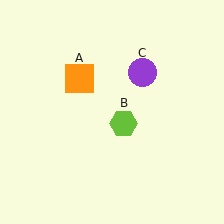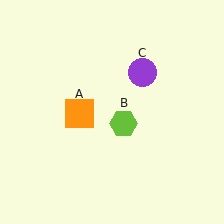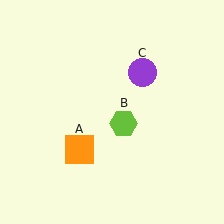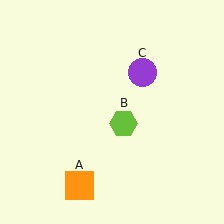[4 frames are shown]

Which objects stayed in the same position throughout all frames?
Lime hexagon (object B) and purple circle (object C) remained stationary.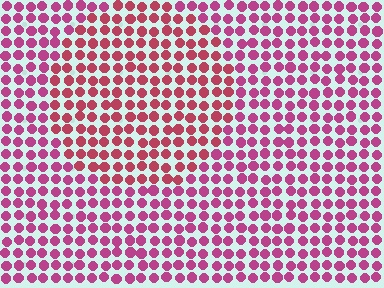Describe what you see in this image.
The image is filled with small magenta elements in a uniform arrangement. A circle-shaped region is visible where the elements are tinted to a slightly different hue, forming a subtle color boundary.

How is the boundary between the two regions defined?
The boundary is defined purely by a slight shift in hue (about 23 degrees). Spacing, size, and orientation are identical on both sides.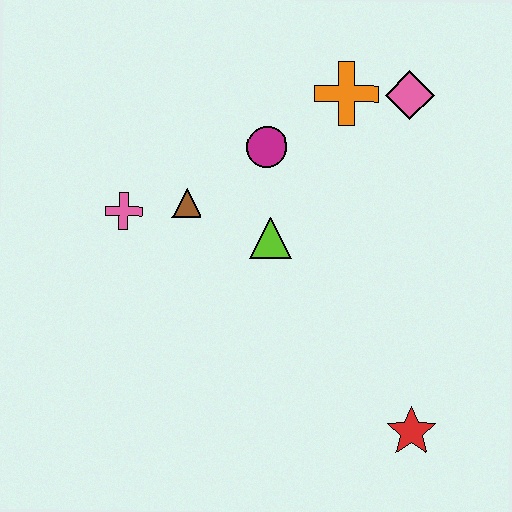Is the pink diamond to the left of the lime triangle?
No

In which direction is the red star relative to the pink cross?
The red star is to the right of the pink cross.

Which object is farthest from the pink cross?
The red star is farthest from the pink cross.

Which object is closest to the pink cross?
The brown triangle is closest to the pink cross.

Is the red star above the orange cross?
No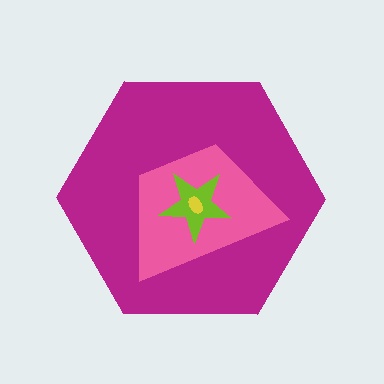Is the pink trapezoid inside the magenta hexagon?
Yes.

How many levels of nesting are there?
4.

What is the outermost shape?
The magenta hexagon.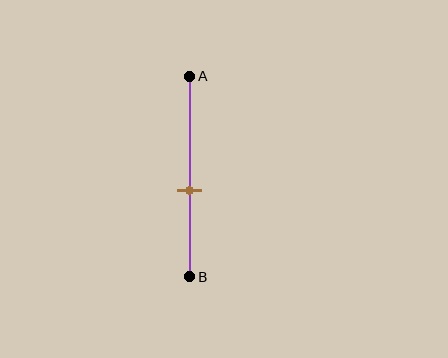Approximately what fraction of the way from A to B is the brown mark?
The brown mark is approximately 55% of the way from A to B.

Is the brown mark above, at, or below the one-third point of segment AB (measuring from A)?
The brown mark is below the one-third point of segment AB.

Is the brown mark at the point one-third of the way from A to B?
No, the mark is at about 55% from A, not at the 33% one-third point.